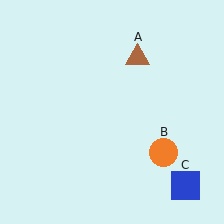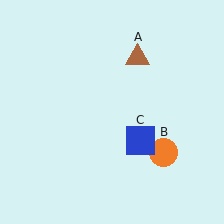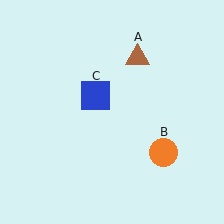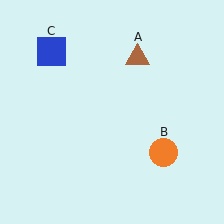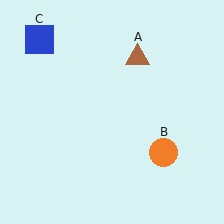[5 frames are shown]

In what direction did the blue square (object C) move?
The blue square (object C) moved up and to the left.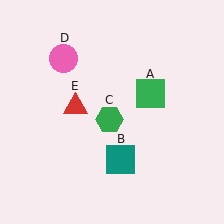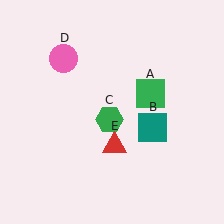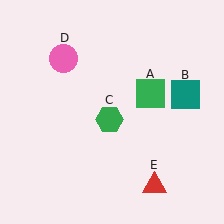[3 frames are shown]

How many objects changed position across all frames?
2 objects changed position: teal square (object B), red triangle (object E).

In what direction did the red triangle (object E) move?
The red triangle (object E) moved down and to the right.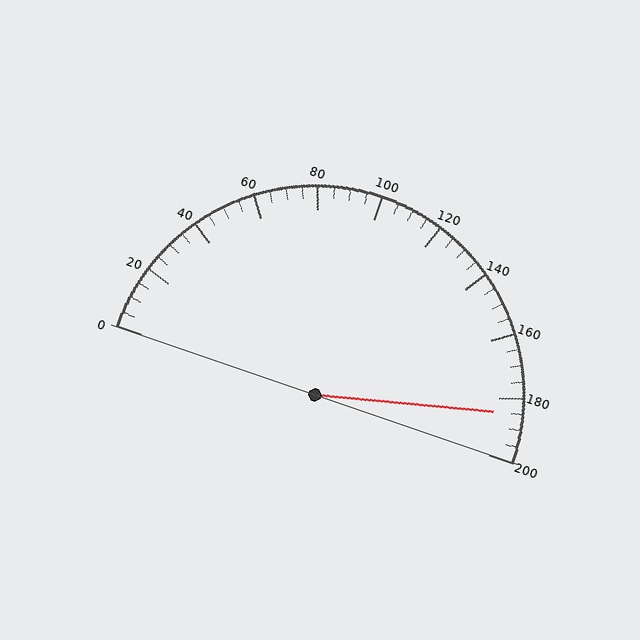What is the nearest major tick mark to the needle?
The nearest major tick mark is 180.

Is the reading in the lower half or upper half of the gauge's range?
The reading is in the upper half of the range (0 to 200).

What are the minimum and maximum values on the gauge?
The gauge ranges from 0 to 200.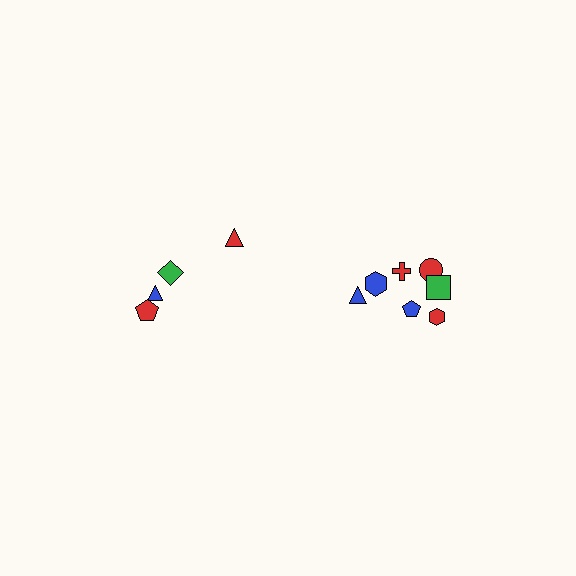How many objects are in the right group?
There are 7 objects.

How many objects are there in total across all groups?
There are 11 objects.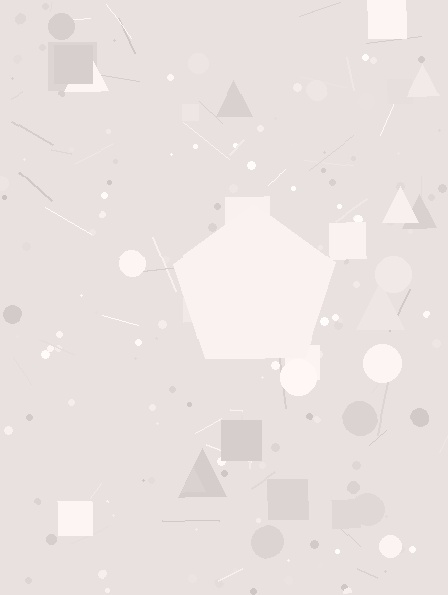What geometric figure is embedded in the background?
A pentagon is embedded in the background.